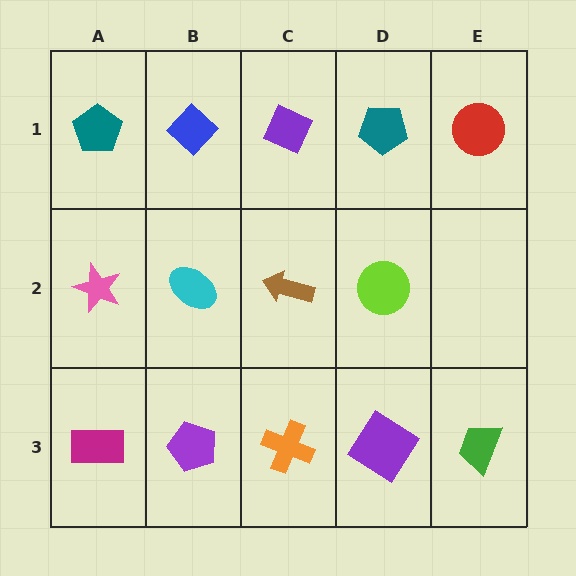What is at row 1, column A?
A teal pentagon.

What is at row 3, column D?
A purple diamond.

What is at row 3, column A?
A magenta rectangle.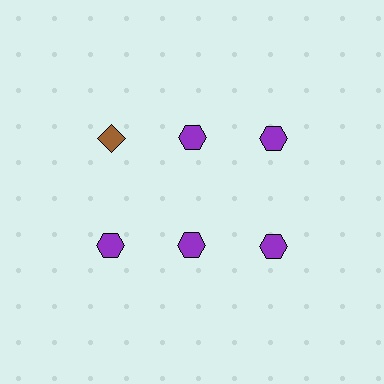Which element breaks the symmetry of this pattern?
The brown diamond in the top row, leftmost column breaks the symmetry. All other shapes are purple hexagons.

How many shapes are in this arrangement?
There are 6 shapes arranged in a grid pattern.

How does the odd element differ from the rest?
It differs in both color (brown instead of purple) and shape (diamond instead of hexagon).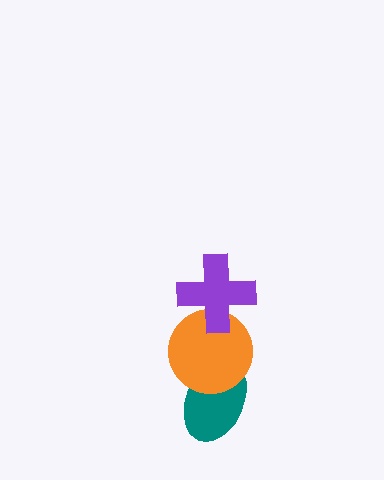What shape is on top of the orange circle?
The purple cross is on top of the orange circle.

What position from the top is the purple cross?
The purple cross is 1st from the top.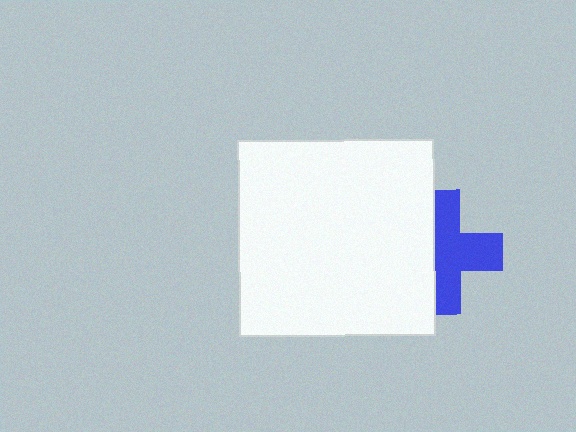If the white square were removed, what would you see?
You would see the complete blue cross.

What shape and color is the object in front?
The object in front is a white square.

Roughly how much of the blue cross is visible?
About half of it is visible (roughly 58%).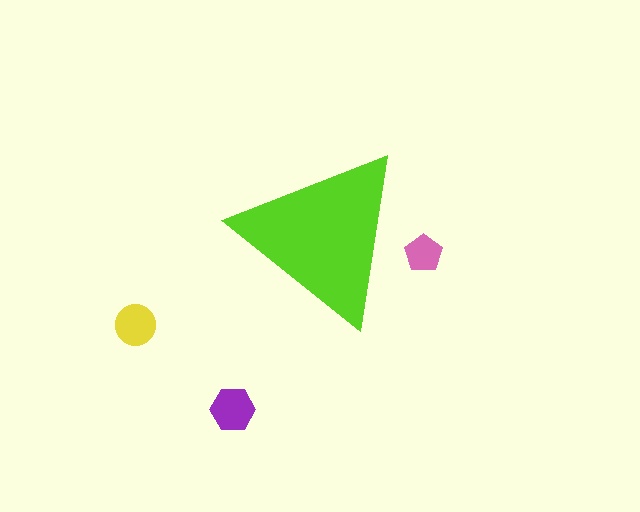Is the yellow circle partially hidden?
No, the yellow circle is fully visible.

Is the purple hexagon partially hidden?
No, the purple hexagon is fully visible.